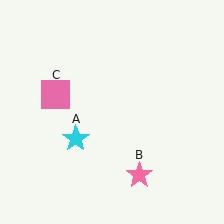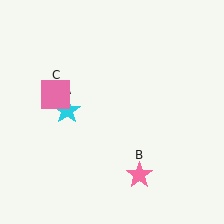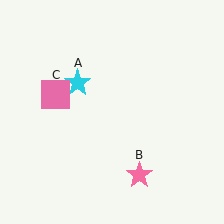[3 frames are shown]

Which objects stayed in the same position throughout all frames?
Pink star (object B) and pink square (object C) remained stationary.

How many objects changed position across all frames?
1 object changed position: cyan star (object A).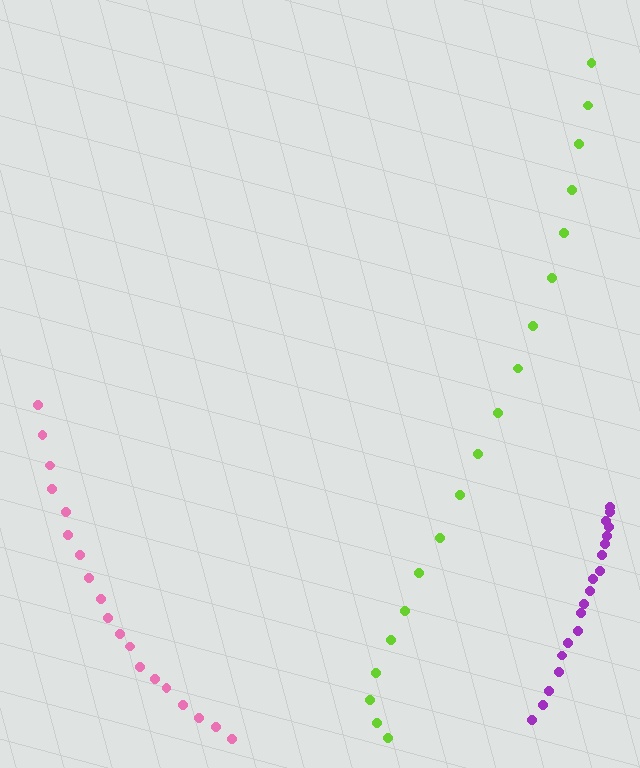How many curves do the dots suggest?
There are 3 distinct paths.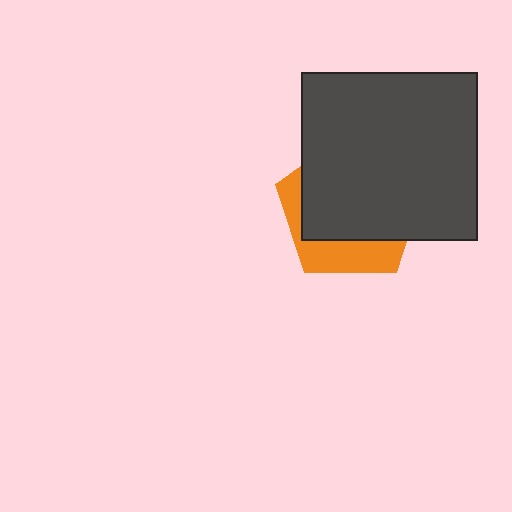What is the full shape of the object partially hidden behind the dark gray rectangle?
The partially hidden object is an orange pentagon.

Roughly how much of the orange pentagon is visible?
A small part of it is visible (roughly 30%).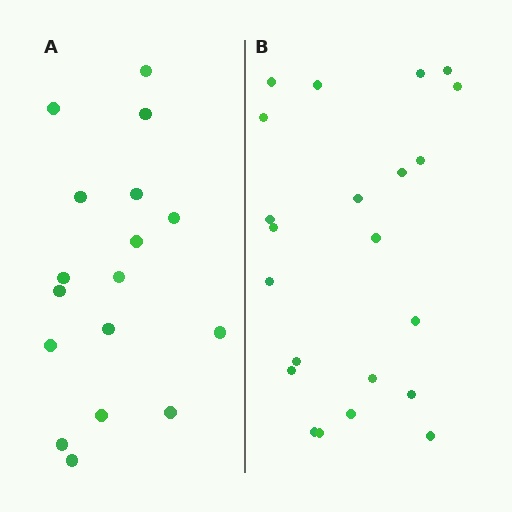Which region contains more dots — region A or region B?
Region B (the right region) has more dots.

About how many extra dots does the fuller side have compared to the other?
Region B has about 5 more dots than region A.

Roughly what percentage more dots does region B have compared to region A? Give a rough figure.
About 30% more.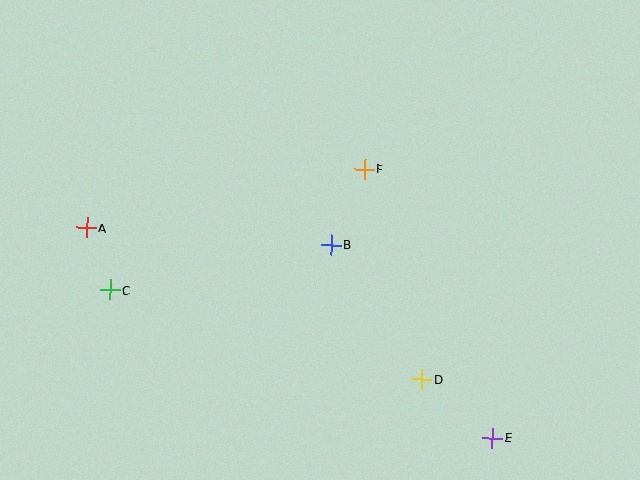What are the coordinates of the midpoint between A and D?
The midpoint between A and D is at (254, 303).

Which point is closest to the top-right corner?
Point F is closest to the top-right corner.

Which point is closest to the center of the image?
Point B at (331, 245) is closest to the center.